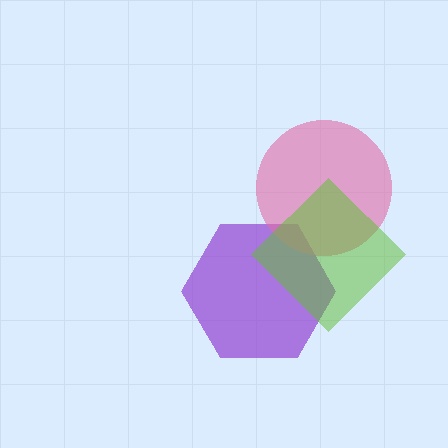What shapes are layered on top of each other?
The layered shapes are: a purple hexagon, a pink circle, a lime diamond.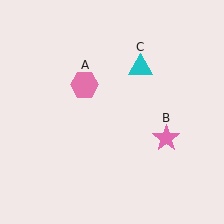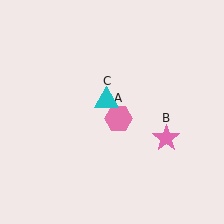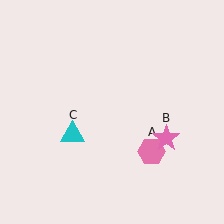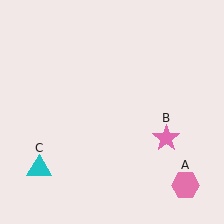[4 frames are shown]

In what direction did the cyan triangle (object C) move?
The cyan triangle (object C) moved down and to the left.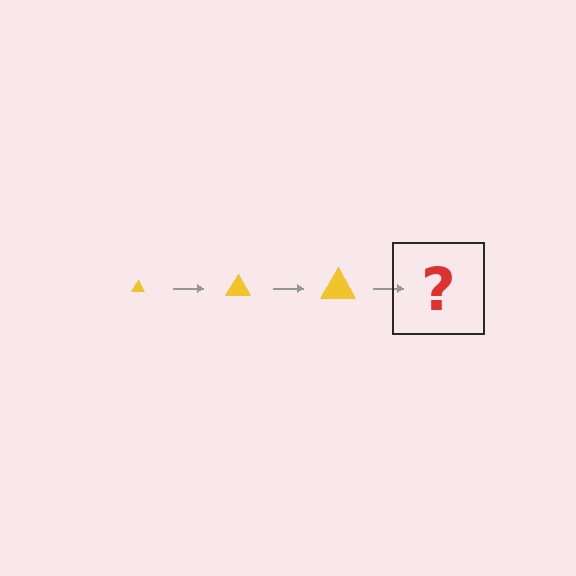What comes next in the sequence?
The next element should be a yellow triangle, larger than the previous one.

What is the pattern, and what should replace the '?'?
The pattern is that the triangle gets progressively larger each step. The '?' should be a yellow triangle, larger than the previous one.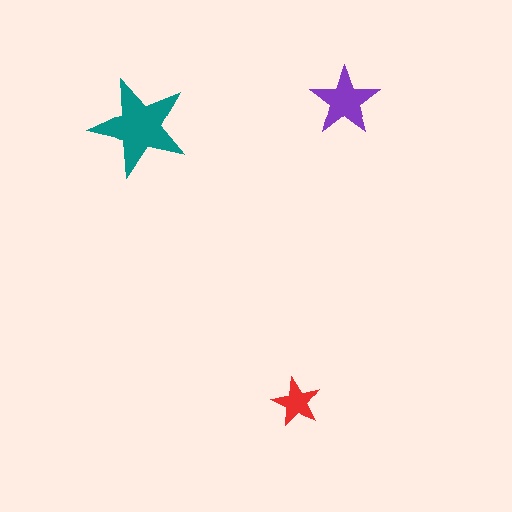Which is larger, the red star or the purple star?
The purple one.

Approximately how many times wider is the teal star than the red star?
About 2 times wider.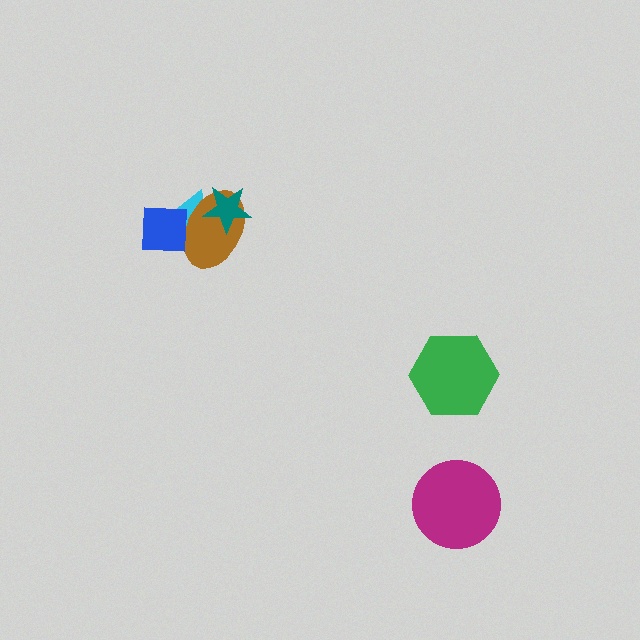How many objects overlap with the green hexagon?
0 objects overlap with the green hexagon.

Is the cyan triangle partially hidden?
Yes, it is partially covered by another shape.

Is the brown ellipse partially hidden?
Yes, it is partially covered by another shape.